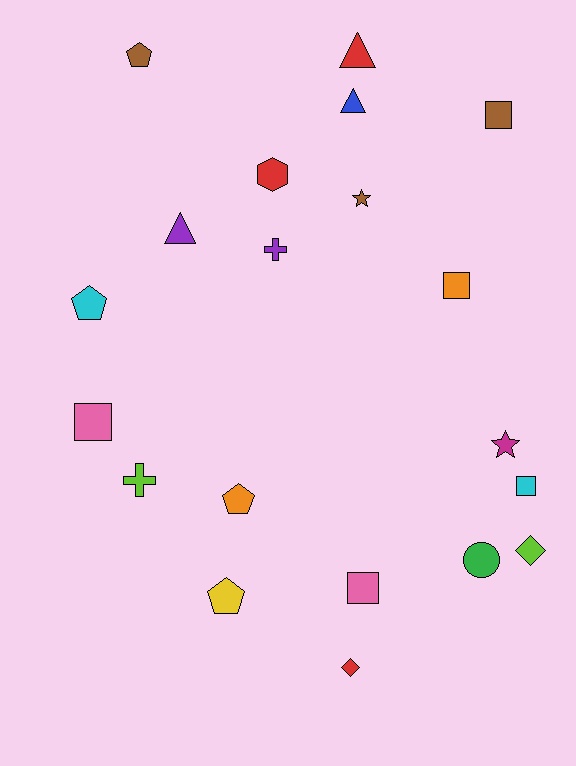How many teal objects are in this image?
There are no teal objects.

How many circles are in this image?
There is 1 circle.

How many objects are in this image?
There are 20 objects.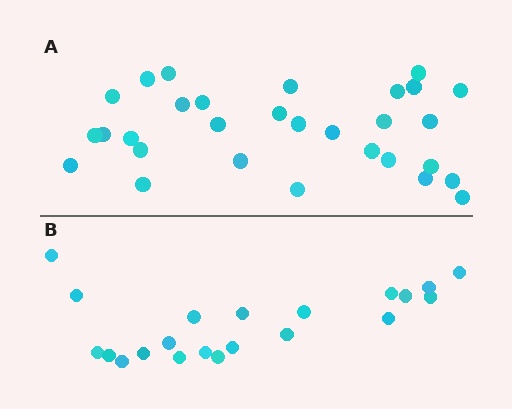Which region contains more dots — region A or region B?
Region A (the top region) has more dots.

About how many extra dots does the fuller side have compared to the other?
Region A has roughly 8 or so more dots than region B.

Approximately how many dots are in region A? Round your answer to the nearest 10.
About 30 dots.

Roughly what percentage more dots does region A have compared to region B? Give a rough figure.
About 45% more.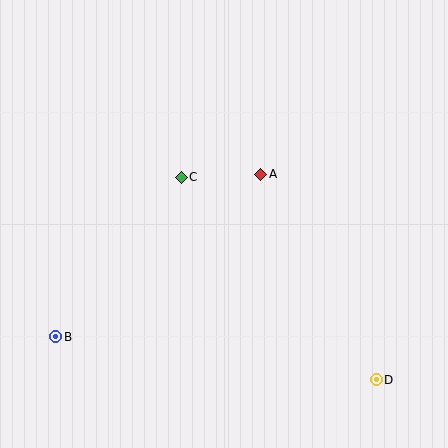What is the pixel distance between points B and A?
The distance between B and A is 262 pixels.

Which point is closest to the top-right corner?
Point A is closest to the top-right corner.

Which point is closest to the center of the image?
Point A at (261, 174) is closest to the center.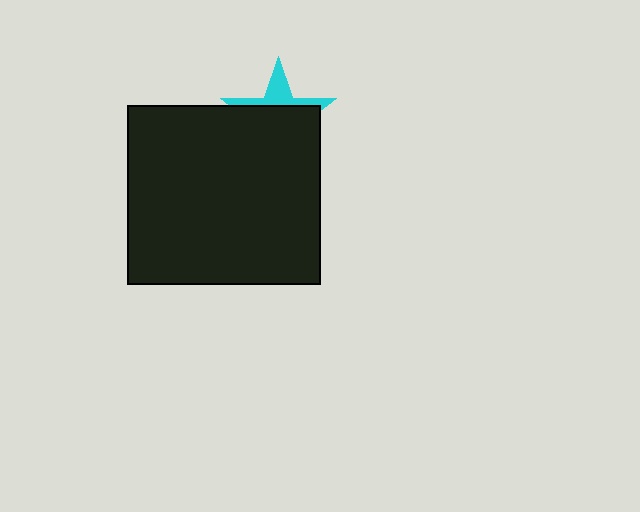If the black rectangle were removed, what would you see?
You would see the complete cyan star.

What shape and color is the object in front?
The object in front is a black rectangle.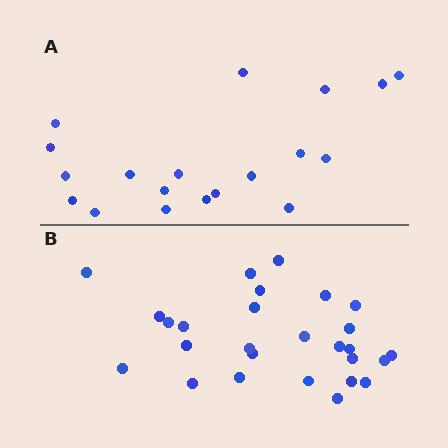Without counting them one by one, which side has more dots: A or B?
Region B (the bottom region) has more dots.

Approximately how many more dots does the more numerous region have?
Region B has roughly 8 or so more dots than region A.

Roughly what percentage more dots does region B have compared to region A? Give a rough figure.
About 40% more.